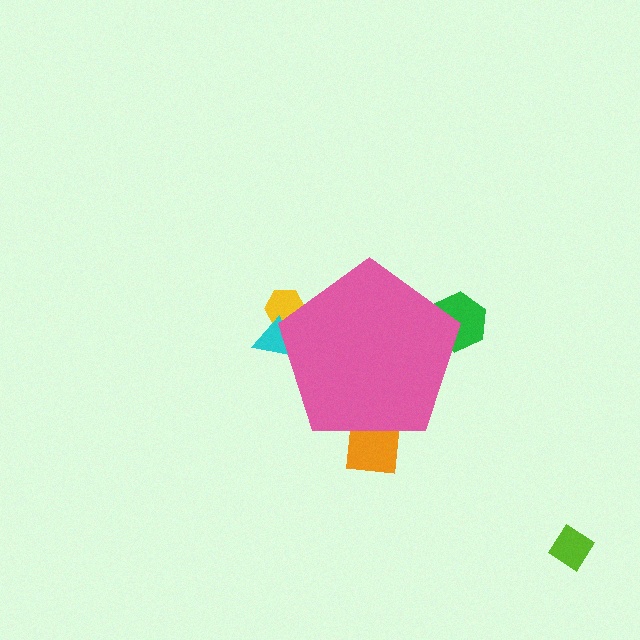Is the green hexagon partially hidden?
Yes, the green hexagon is partially hidden behind the pink pentagon.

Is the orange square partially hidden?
Yes, the orange square is partially hidden behind the pink pentagon.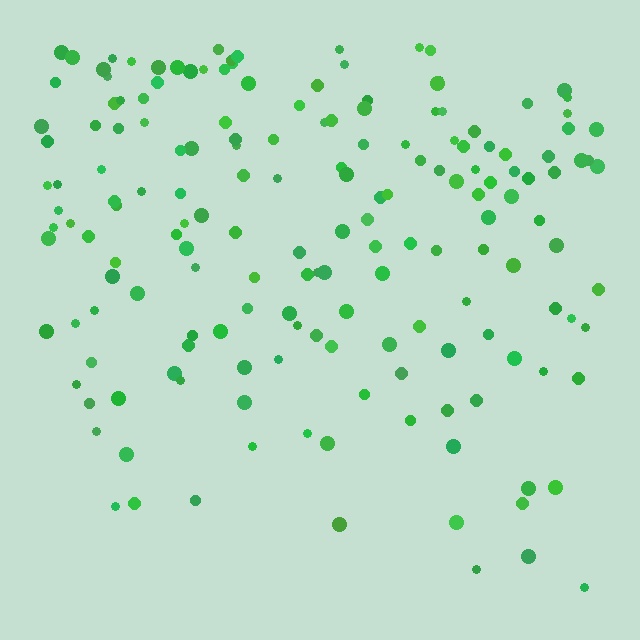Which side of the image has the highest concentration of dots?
The top.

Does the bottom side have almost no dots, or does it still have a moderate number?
Still a moderate number, just noticeably fewer than the top.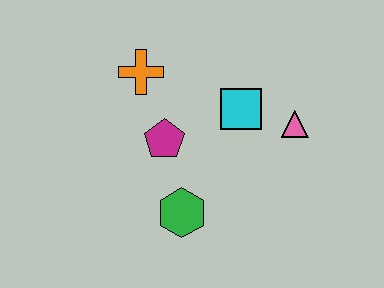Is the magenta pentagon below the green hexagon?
No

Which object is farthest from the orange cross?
The pink triangle is farthest from the orange cross.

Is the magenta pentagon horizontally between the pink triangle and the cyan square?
No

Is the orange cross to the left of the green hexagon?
Yes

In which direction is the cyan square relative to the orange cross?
The cyan square is to the right of the orange cross.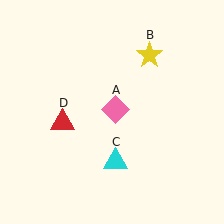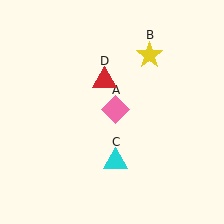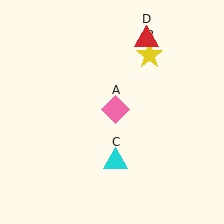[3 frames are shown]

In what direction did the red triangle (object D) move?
The red triangle (object D) moved up and to the right.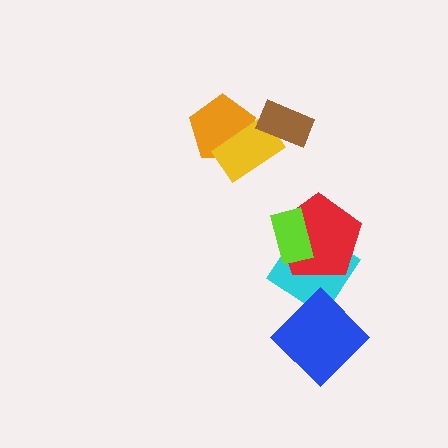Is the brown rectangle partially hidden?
No, no other shape covers it.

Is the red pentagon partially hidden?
Yes, it is partially covered by another shape.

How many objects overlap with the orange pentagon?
1 object overlaps with the orange pentagon.